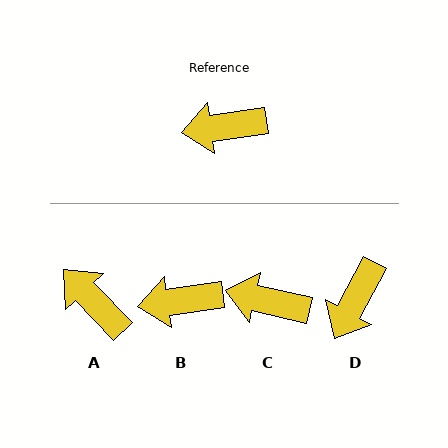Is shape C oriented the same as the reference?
No, it is off by about 21 degrees.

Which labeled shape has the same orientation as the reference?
B.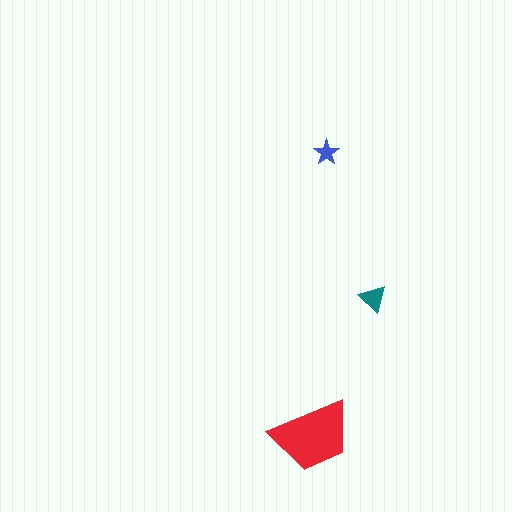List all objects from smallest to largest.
The blue star, the teal triangle, the red trapezoid.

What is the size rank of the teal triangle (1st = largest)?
2nd.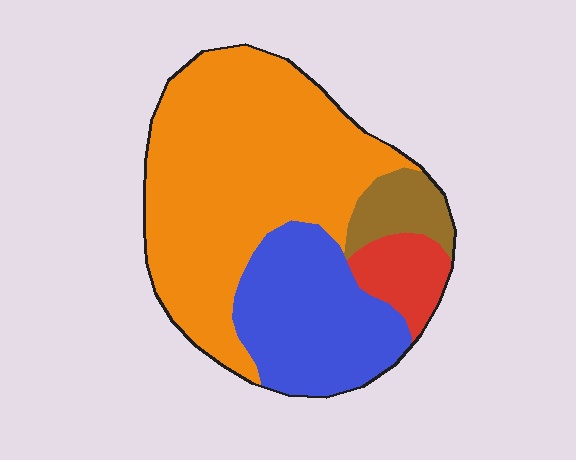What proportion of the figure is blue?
Blue covers about 25% of the figure.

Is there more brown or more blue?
Blue.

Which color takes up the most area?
Orange, at roughly 55%.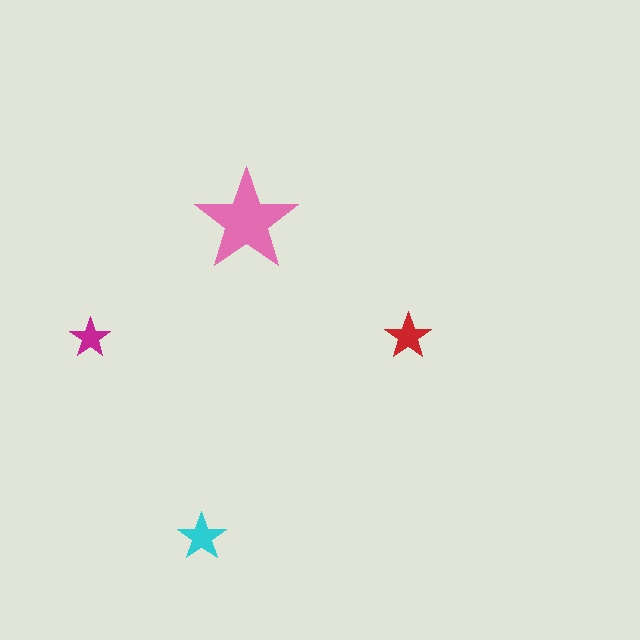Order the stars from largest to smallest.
the pink one, the cyan one, the red one, the magenta one.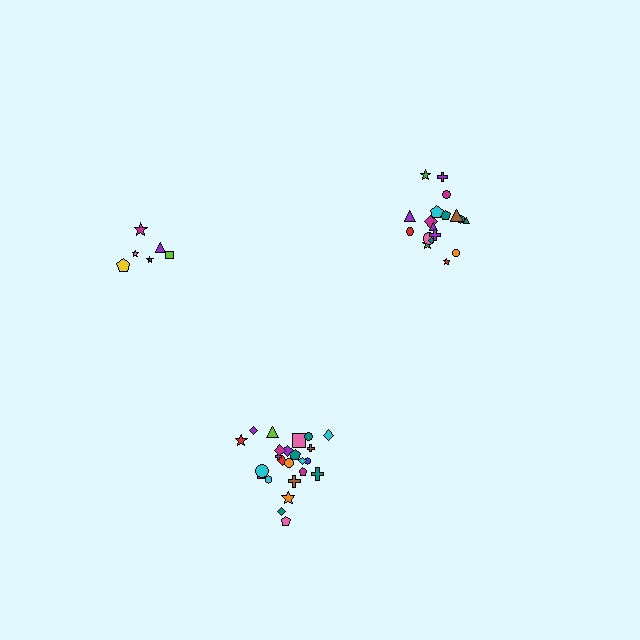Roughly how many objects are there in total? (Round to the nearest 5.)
Roughly 50 objects in total.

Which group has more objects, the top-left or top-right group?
The top-right group.